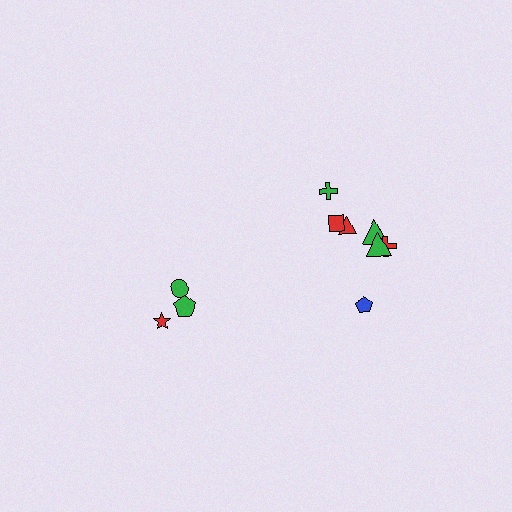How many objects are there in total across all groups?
There are 10 objects.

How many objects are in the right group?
There are 7 objects.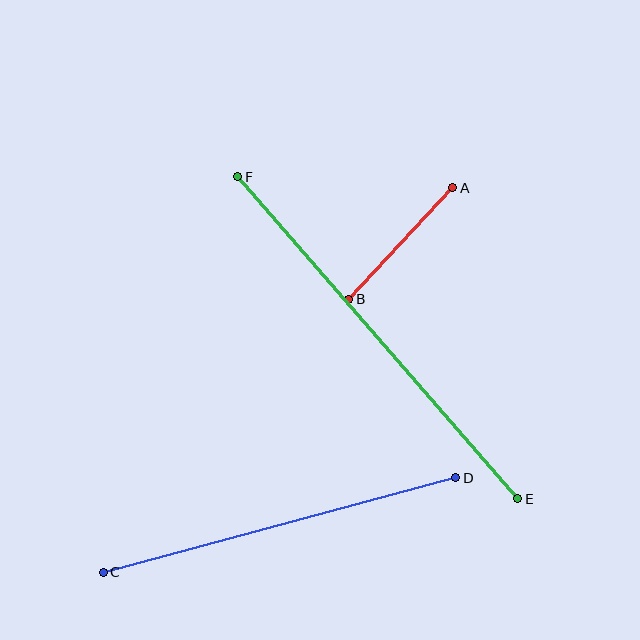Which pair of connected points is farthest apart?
Points E and F are farthest apart.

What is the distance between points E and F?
The distance is approximately 427 pixels.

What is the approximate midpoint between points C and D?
The midpoint is at approximately (279, 525) pixels.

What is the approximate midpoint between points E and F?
The midpoint is at approximately (378, 338) pixels.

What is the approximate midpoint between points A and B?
The midpoint is at approximately (401, 243) pixels.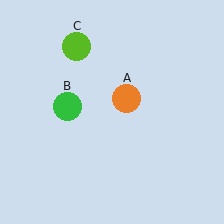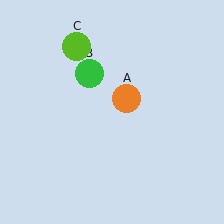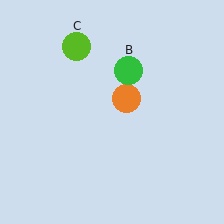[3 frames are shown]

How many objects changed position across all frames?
1 object changed position: green circle (object B).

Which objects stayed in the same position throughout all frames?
Orange circle (object A) and lime circle (object C) remained stationary.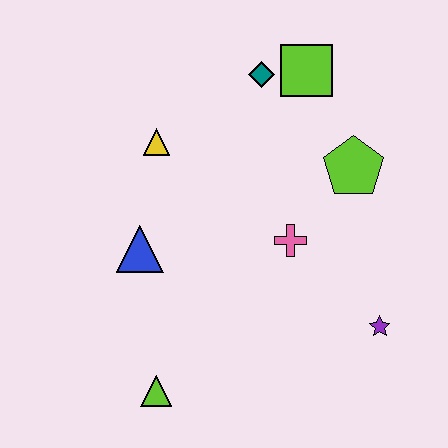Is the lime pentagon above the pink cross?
Yes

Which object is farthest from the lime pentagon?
The lime triangle is farthest from the lime pentagon.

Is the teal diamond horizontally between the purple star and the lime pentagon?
No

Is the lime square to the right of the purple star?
No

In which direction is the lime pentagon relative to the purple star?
The lime pentagon is above the purple star.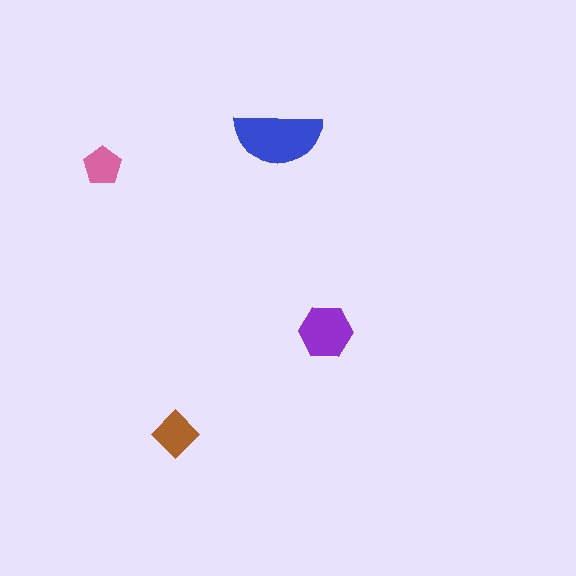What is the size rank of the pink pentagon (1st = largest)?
4th.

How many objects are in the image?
There are 4 objects in the image.